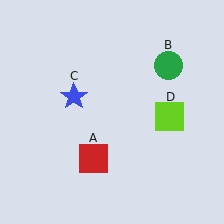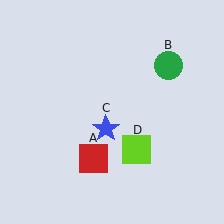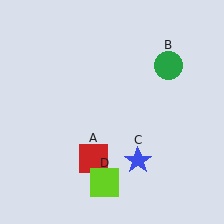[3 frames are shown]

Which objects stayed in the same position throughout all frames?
Red square (object A) and green circle (object B) remained stationary.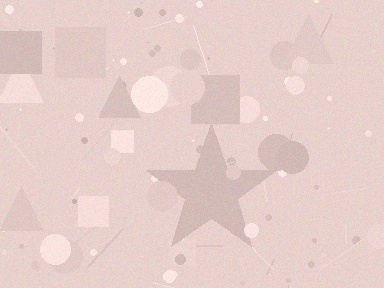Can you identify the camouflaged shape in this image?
The camouflaged shape is a star.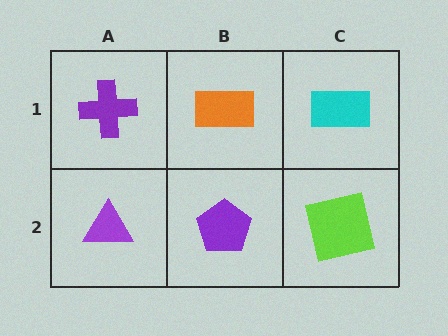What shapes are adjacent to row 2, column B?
An orange rectangle (row 1, column B), a purple triangle (row 2, column A), a lime square (row 2, column C).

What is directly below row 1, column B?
A purple pentagon.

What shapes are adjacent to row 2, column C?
A cyan rectangle (row 1, column C), a purple pentagon (row 2, column B).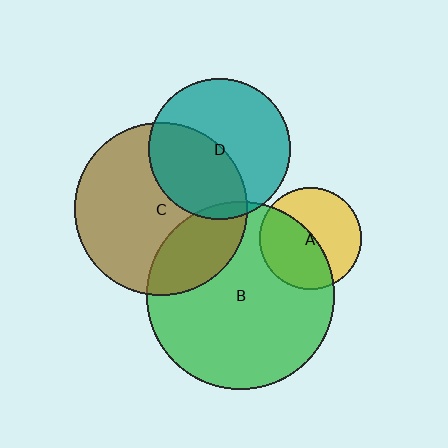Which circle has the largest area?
Circle B (green).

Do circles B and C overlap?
Yes.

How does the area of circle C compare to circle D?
Approximately 1.5 times.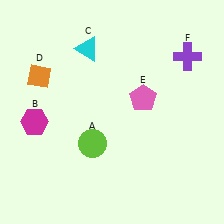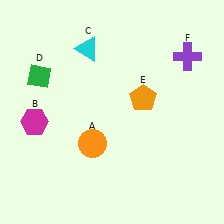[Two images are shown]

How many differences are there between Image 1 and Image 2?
There are 3 differences between the two images.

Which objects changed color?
A changed from lime to orange. D changed from orange to green. E changed from pink to orange.